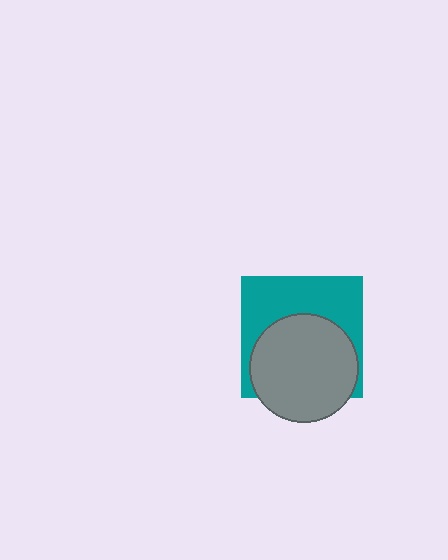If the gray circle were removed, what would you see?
You would see the complete teal square.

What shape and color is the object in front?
The object in front is a gray circle.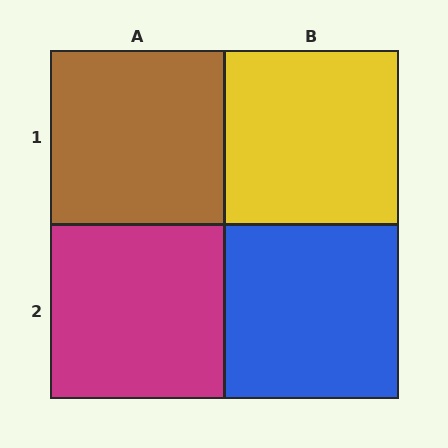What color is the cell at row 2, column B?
Blue.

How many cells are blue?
1 cell is blue.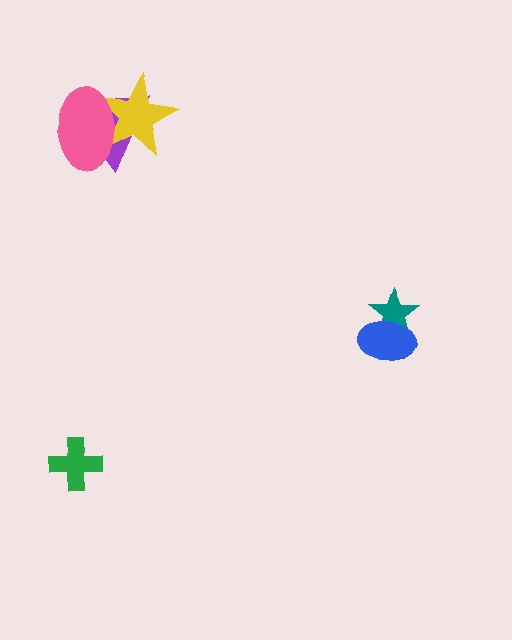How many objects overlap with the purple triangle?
2 objects overlap with the purple triangle.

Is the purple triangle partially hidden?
Yes, it is partially covered by another shape.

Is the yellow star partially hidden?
Yes, it is partially covered by another shape.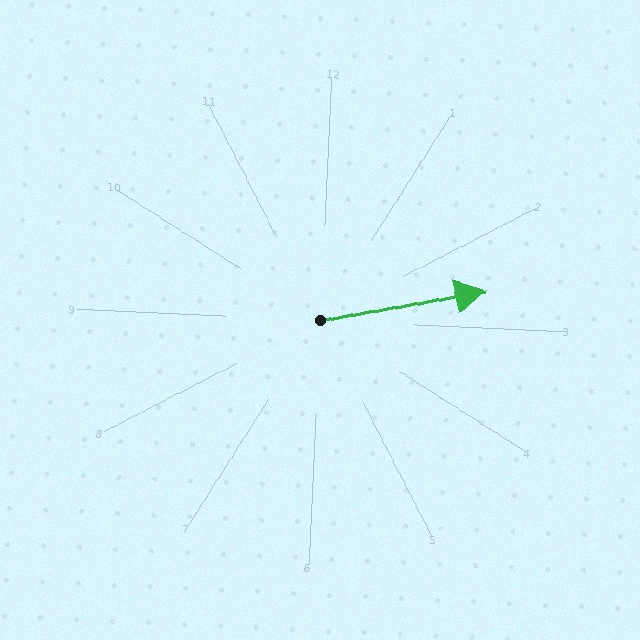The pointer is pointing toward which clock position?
Roughly 3 o'clock.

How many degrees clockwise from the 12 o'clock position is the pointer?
Approximately 77 degrees.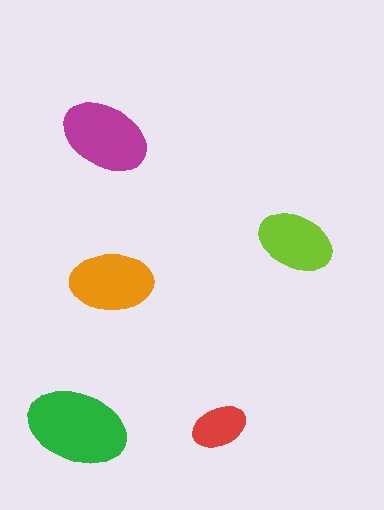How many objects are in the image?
There are 5 objects in the image.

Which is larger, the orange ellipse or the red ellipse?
The orange one.